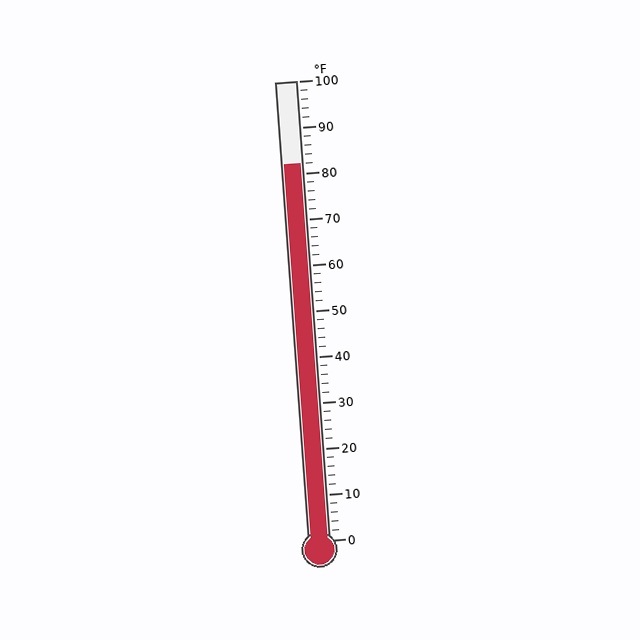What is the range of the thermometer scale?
The thermometer scale ranges from 0°F to 100°F.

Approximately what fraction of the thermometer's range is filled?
The thermometer is filled to approximately 80% of its range.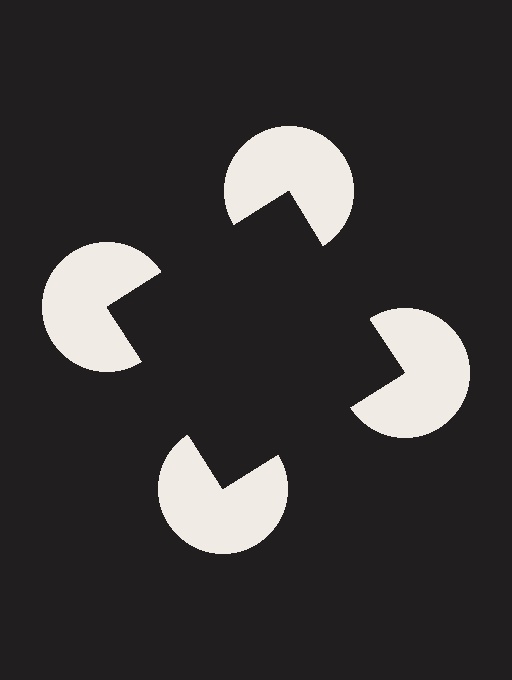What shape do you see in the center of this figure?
An illusory square — its edges are inferred from the aligned wedge cuts in the pac-man discs, not physically drawn.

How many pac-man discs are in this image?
There are 4 — one at each vertex of the illusory square.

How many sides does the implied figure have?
4 sides.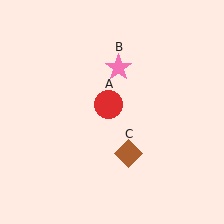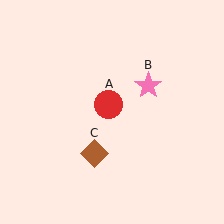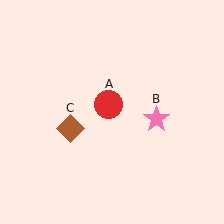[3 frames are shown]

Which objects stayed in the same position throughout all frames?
Red circle (object A) remained stationary.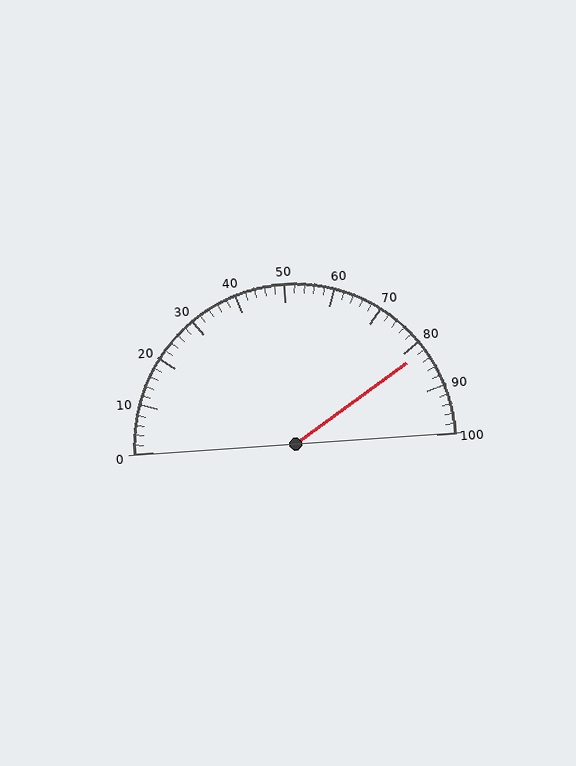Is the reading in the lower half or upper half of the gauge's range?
The reading is in the upper half of the range (0 to 100).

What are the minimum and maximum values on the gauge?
The gauge ranges from 0 to 100.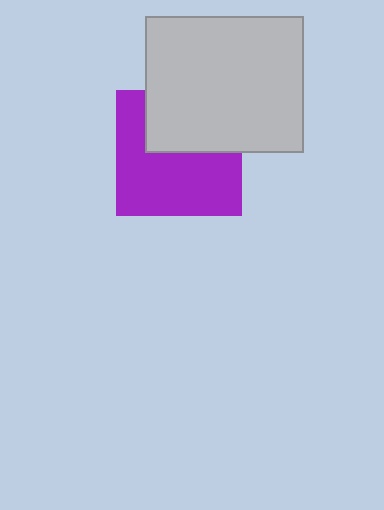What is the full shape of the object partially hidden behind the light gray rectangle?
The partially hidden object is a purple square.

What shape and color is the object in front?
The object in front is a light gray rectangle.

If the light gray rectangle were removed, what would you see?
You would see the complete purple square.